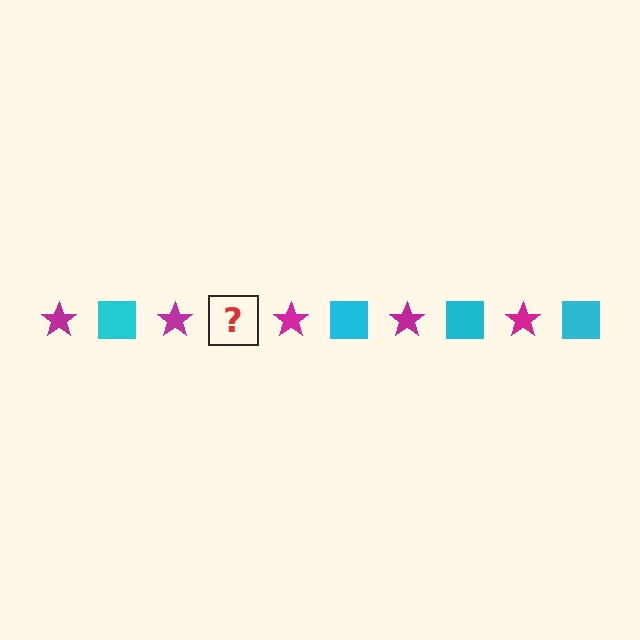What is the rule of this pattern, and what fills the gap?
The rule is that the pattern alternates between magenta star and cyan square. The gap should be filled with a cyan square.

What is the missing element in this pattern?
The missing element is a cyan square.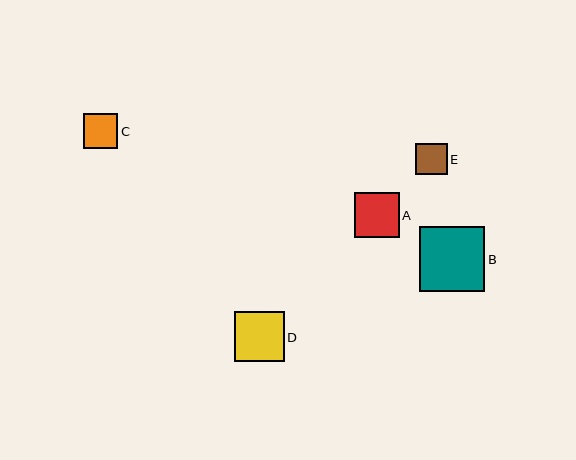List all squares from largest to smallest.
From largest to smallest: B, D, A, C, E.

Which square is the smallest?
Square E is the smallest with a size of approximately 31 pixels.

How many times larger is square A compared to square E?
Square A is approximately 1.4 times the size of square E.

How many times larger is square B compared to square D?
Square B is approximately 1.3 times the size of square D.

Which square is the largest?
Square B is the largest with a size of approximately 65 pixels.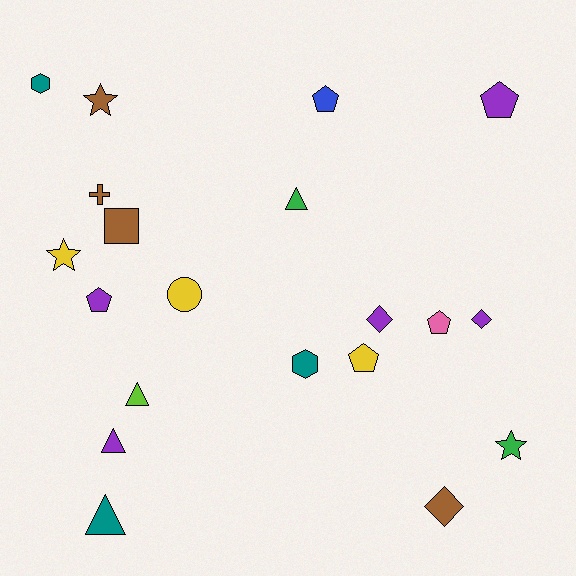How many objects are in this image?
There are 20 objects.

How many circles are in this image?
There is 1 circle.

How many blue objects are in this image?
There is 1 blue object.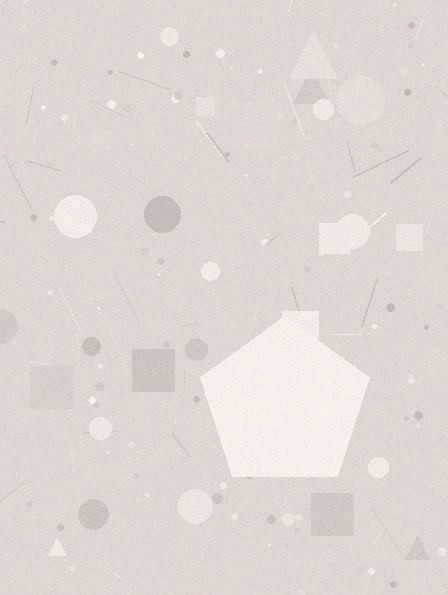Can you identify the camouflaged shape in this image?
The camouflaged shape is a pentagon.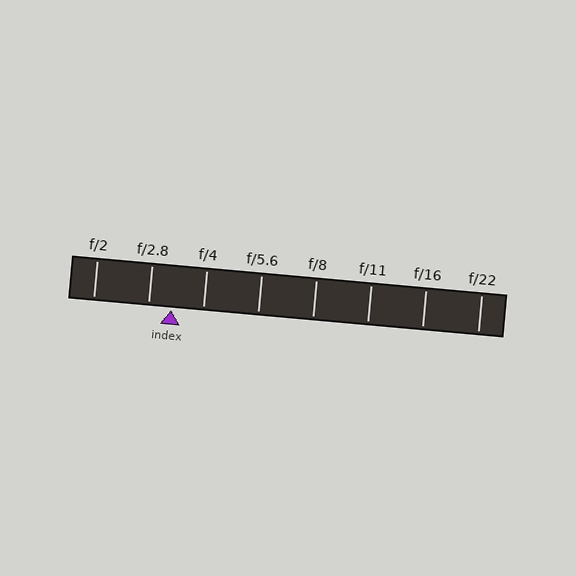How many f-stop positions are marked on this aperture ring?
There are 8 f-stop positions marked.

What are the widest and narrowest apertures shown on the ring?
The widest aperture shown is f/2 and the narrowest is f/22.